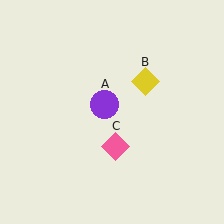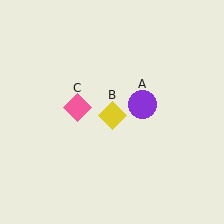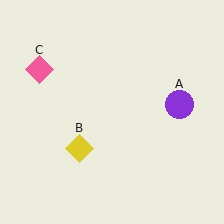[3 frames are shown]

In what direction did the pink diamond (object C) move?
The pink diamond (object C) moved up and to the left.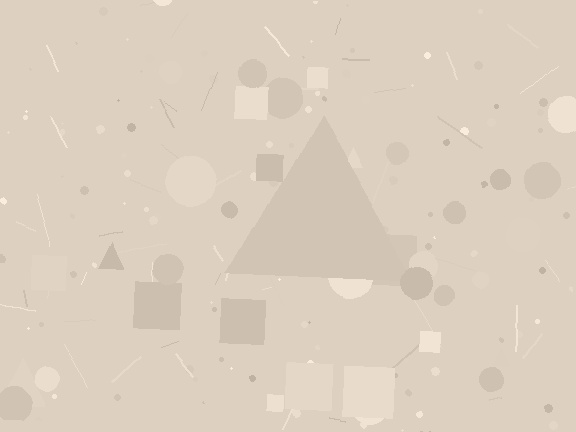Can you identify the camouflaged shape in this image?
The camouflaged shape is a triangle.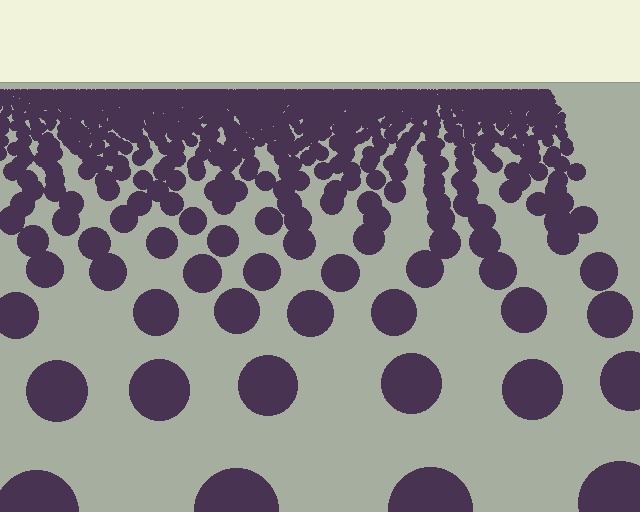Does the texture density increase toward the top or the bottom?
Density increases toward the top.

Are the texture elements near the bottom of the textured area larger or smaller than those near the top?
Larger. Near the bottom, elements are closer to the viewer and appear at a bigger on-screen size.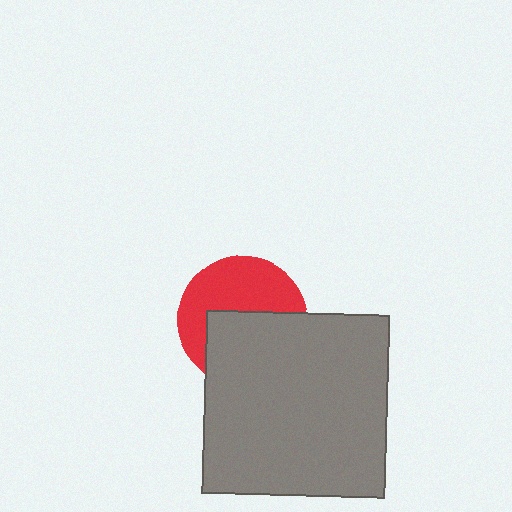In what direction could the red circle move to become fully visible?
The red circle could move up. That would shift it out from behind the gray square entirely.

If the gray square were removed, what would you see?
You would see the complete red circle.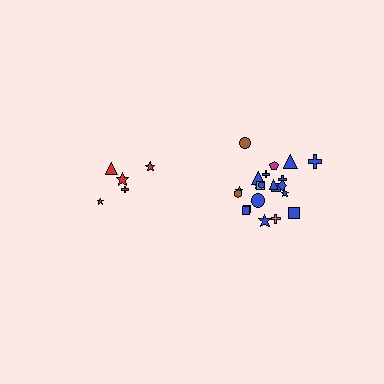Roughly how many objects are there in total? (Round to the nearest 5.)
Roughly 25 objects in total.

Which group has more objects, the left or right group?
The right group.